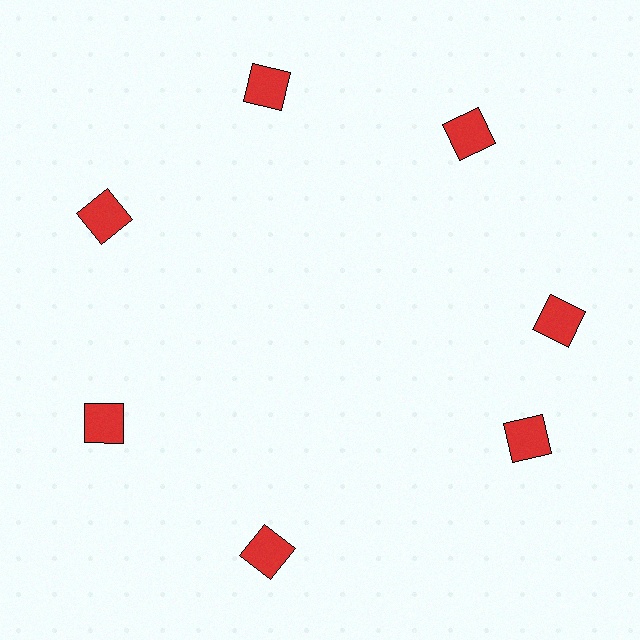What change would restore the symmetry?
The symmetry would be restored by rotating it back into even spacing with its neighbors so that all 7 squares sit at equal angles and equal distance from the center.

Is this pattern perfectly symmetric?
No. The 7 red squares are arranged in a ring, but one element near the 5 o'clock position is rotated out of alignment along the ring, breaking the 7-fold rotational symmetry.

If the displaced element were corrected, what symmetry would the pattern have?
It would have 7-fold rotational symmetry — the pattern would map onto itself every 51 degrees.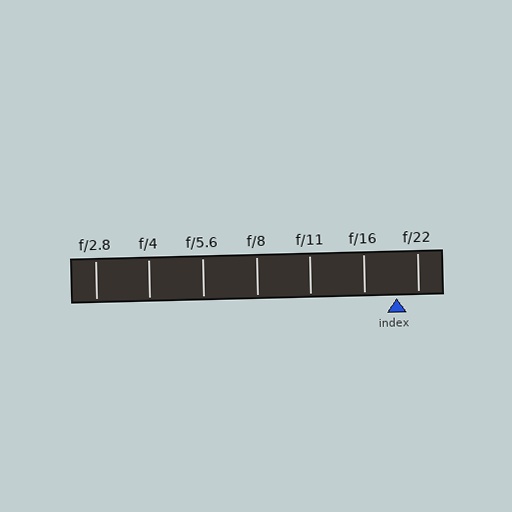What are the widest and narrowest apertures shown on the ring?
The widest aperture shown is f/2.8 and the narrowest is f/22.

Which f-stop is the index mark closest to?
The index mark is closest to f/22.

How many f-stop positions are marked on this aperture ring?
There are 7 f-stop positions marked.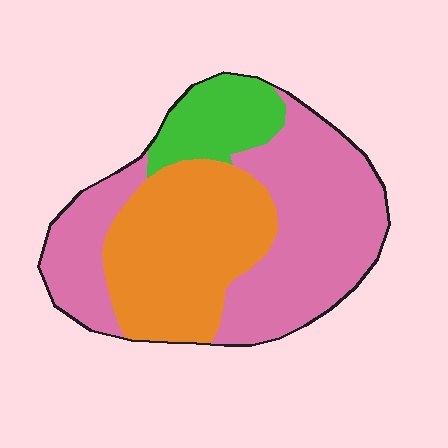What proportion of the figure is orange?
Orange covers roughly 35% of the figure.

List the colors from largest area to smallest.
From largest to smallest: pink, orange, green.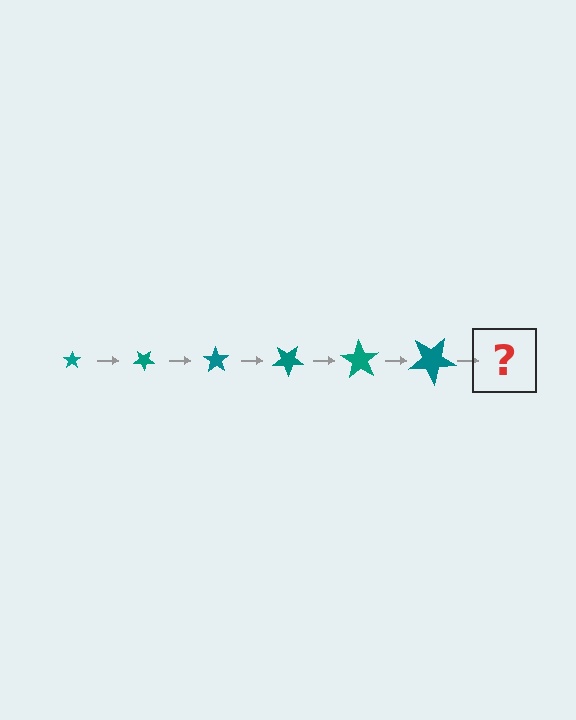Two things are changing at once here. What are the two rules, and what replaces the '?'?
The two rules are that the star grows larger each step and it rotates 35 degrees each step. The '?' should be a star, larger than the previous one and rotated 210 degrees from the start.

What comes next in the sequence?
The next element should be a star, larger than the previous one and rotated 210 degrees from the start.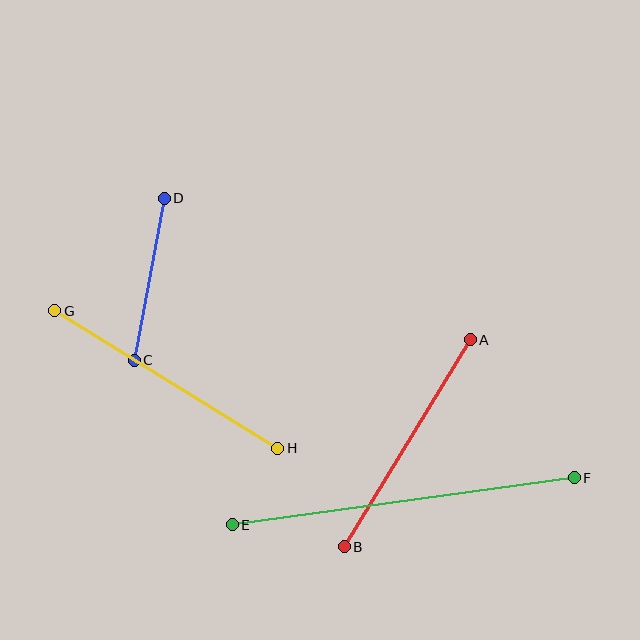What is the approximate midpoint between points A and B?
The midpoint is at approximately (407, 443) pixels.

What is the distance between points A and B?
The distance is approximately 242 pixels.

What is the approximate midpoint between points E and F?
The midpoint is at approximately (403, 501) pixels.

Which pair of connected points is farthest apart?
Points E and F are farthest apart.